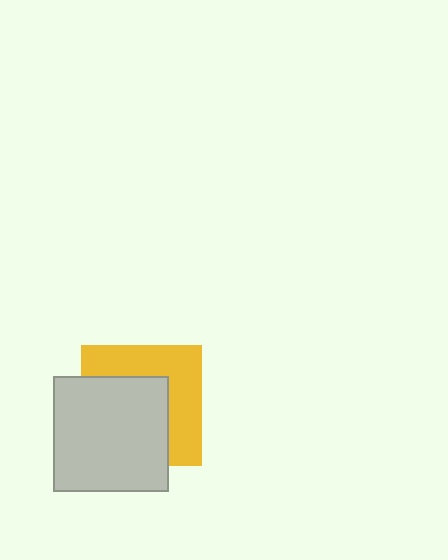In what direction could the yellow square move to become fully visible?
The yellow square could move toward the upper-right. That would shift it out from behind the light gray square entirely.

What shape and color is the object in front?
The object in front is a light gray square.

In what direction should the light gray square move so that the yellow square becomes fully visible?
The light gray square should move toward the lower-left. That is the shortest direction to clear the overlap and leave the yellow square fully visible.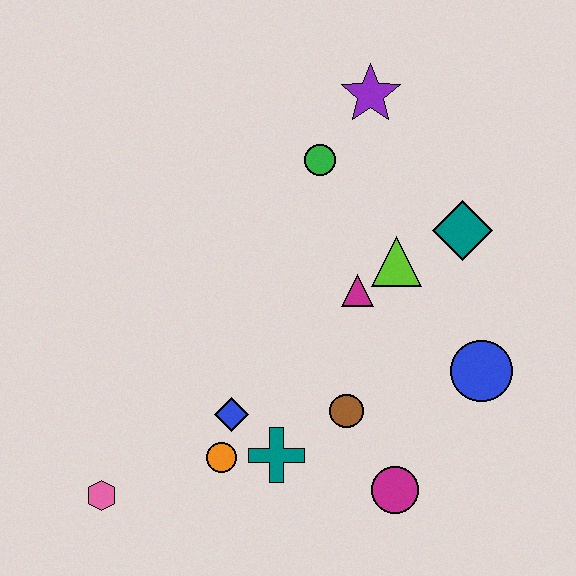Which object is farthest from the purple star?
The pink hexagon is farthest from the purple star.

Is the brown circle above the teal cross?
Yes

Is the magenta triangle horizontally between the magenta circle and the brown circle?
Yes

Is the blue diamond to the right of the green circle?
No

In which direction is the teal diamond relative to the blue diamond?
The teal diamond is to the right of the blue diamond.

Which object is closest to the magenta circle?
The brown circle is closest to the magenta circle.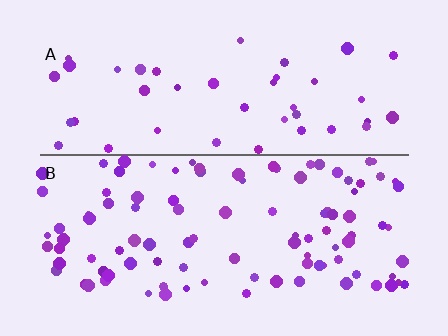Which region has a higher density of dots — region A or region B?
B (the bottom).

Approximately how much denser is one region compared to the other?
Approximately 2.3× — region B over region A.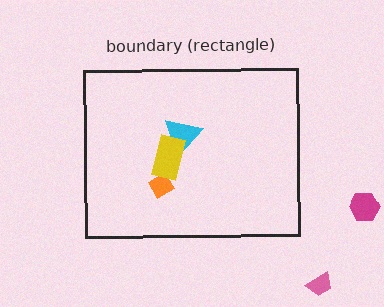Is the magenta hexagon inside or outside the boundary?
Outside.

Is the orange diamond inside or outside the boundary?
Inside.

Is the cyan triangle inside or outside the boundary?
Inside.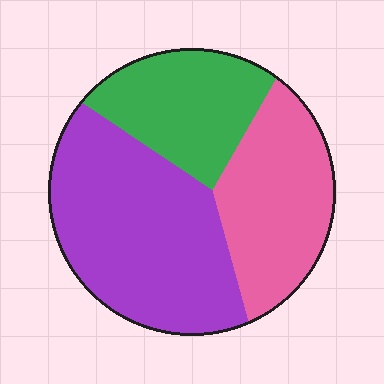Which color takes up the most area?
Purple, at roughly 45%.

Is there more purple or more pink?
Purple.